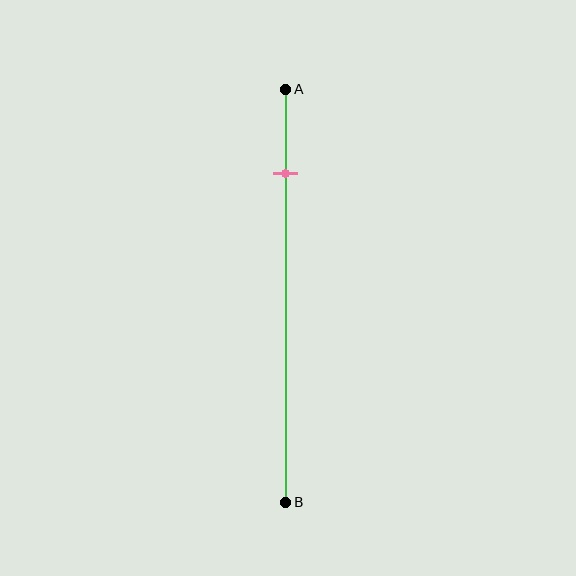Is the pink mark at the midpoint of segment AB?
No, the mark is at about 20% from A, not at the 50% midpoint.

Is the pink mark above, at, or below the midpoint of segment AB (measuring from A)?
The pink mark is above the midpoint of segment AB.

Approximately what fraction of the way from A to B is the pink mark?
The pink mark is approximately 20% of the way from A to B.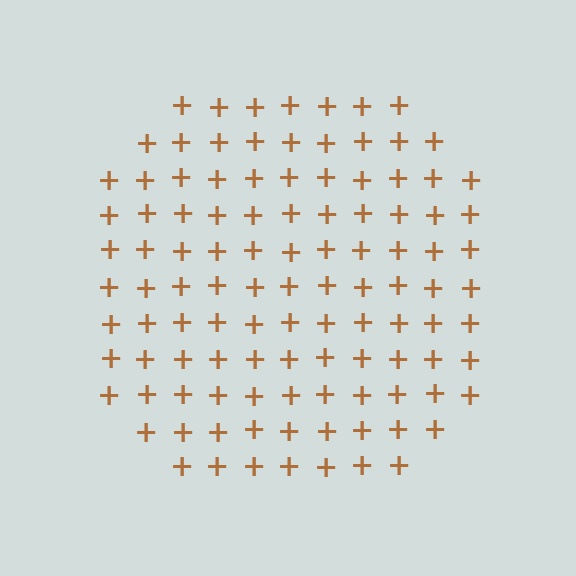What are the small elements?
The small elements are plus signs.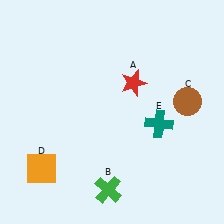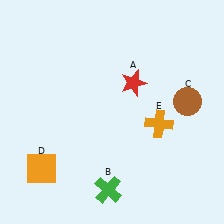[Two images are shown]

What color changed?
The cross (E) changed from teal in Image 1 to orange in Image 2.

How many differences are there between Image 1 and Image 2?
There is 1 difference between the two images.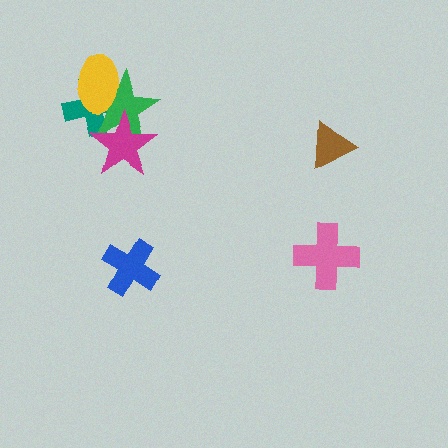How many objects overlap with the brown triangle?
0 objects overlap with the brown triangle.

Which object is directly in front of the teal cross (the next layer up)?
The green star is directly in front of the teal cross.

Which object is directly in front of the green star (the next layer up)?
The magenta star is directly in front of the green star.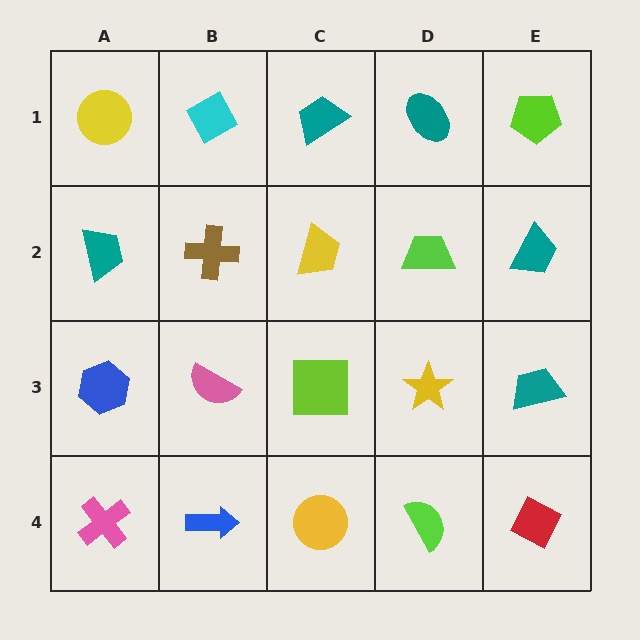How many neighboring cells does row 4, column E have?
2.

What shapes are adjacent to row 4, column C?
A lime square (row 3, column C), a blue arrow (row 4, column B), a lime semicircle (row 4, column D).